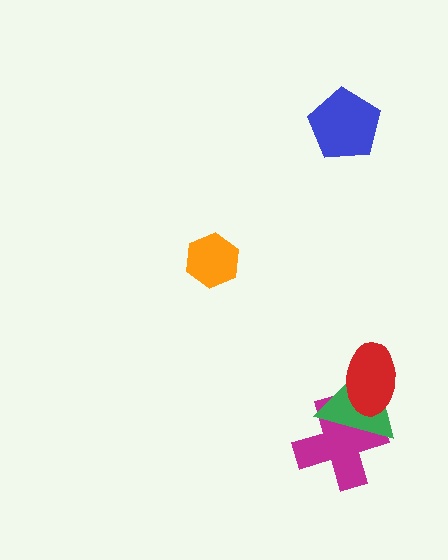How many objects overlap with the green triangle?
2 objects overlap with the green triangle.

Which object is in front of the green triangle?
The red ellipse is in front of the green triangle.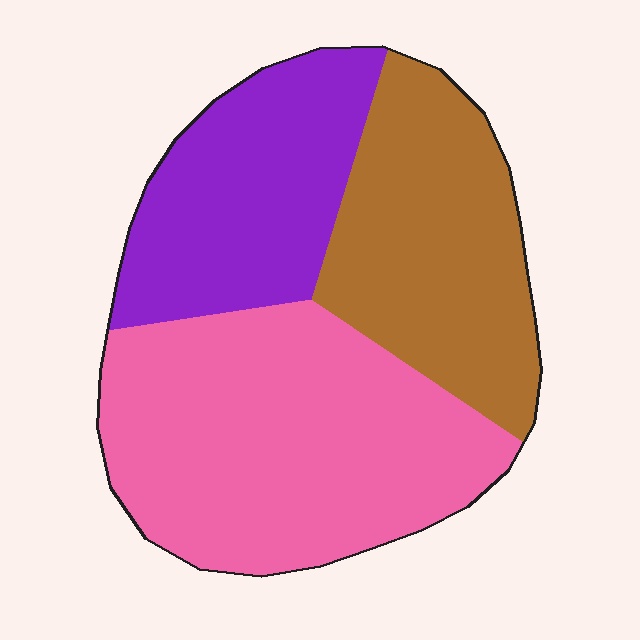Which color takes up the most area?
Pink, at roughly 45%.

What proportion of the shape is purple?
Purple covers roughly 25% of the shape.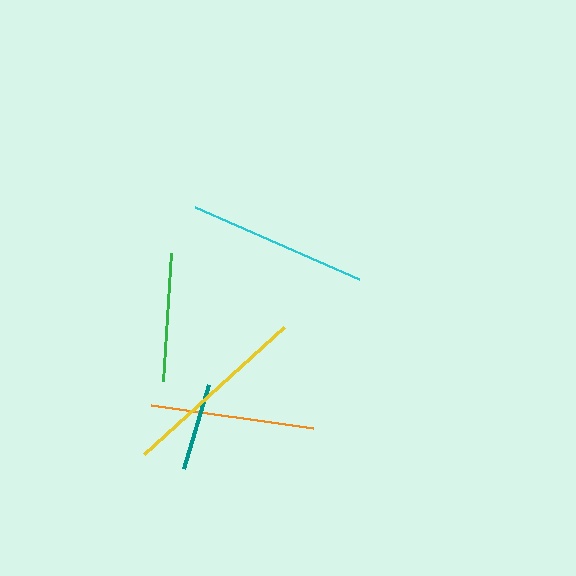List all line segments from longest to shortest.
From longest to shortest: yellow, cyan, orange, green, teal.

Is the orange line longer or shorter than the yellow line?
The yellow line is longer than the orange line.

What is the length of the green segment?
The green segment is approximately 128 pixels long.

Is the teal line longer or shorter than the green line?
The green line is longer than the teal line.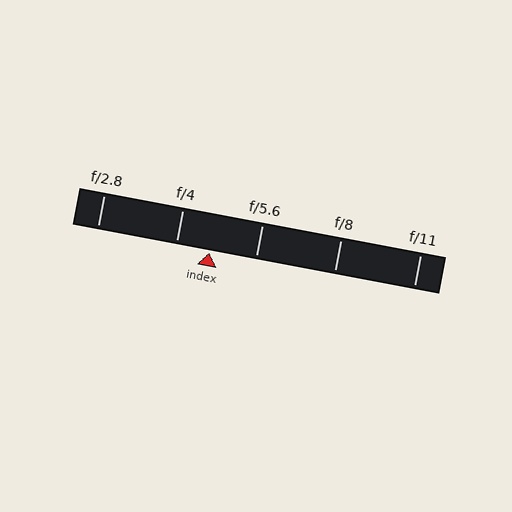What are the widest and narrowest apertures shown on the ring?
The widest aperture shown is f/2.8 and the narrowest is f/11.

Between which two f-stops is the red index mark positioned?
The index mark is between f/4 and f/5.6.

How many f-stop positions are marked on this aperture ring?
There are 5 f-stop positions marked.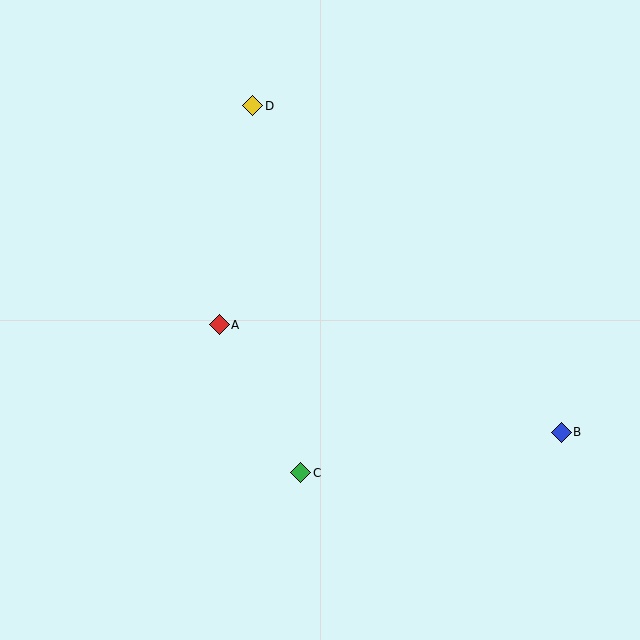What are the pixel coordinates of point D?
Point D is at (253, 106).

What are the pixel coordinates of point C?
Point C is at (301, 473).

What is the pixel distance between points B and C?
The distance between B and C is 263 pixels.